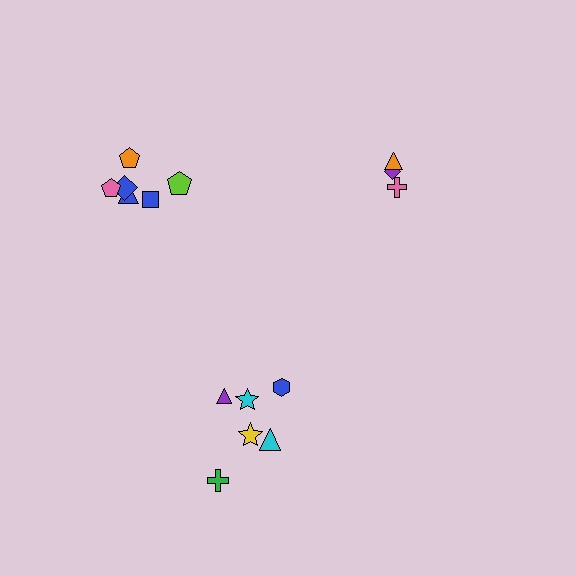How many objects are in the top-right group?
There are 3 objects.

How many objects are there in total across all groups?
There are 15 objects.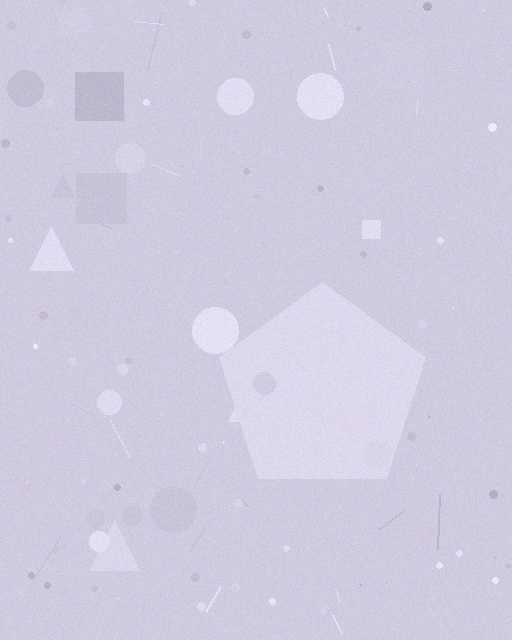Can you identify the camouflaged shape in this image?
The camouflaged shape is a pentagon.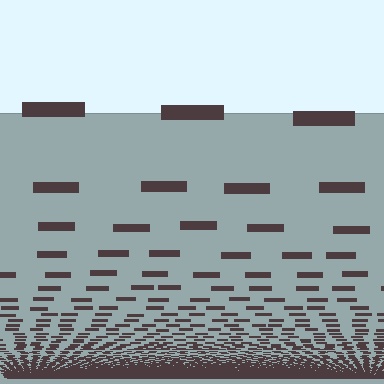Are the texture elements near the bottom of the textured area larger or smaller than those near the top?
Smaller. The gradient is inverted — elements near the bottom are smaller and denser.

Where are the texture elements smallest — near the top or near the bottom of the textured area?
Near the bottom.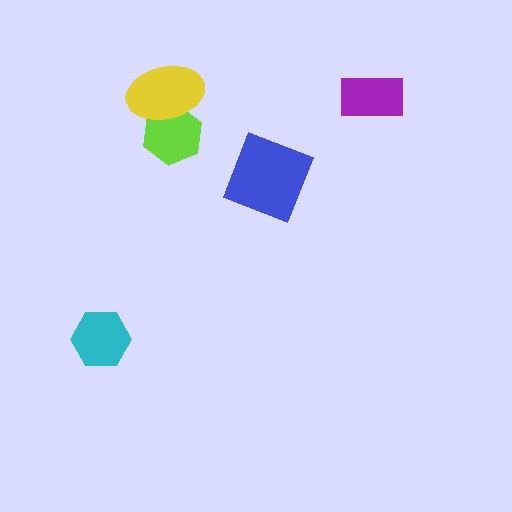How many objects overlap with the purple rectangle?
0 objects overlap with the purple rectangle.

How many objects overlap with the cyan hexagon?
0 objects overlap with the cyan hexagon.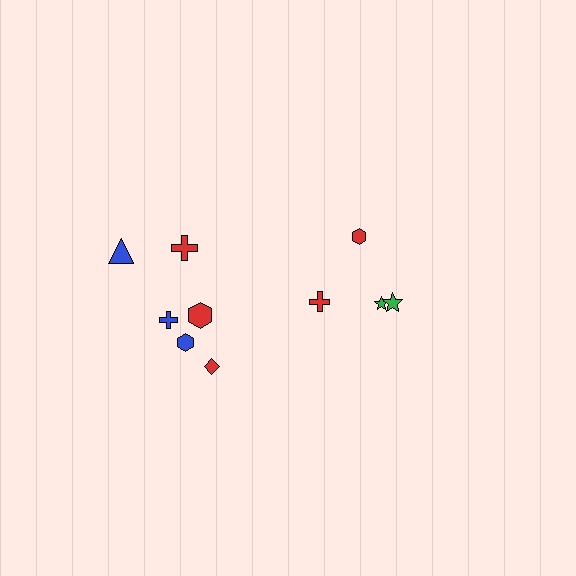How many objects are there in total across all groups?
There are 10 objects.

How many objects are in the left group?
There are 6 objects.